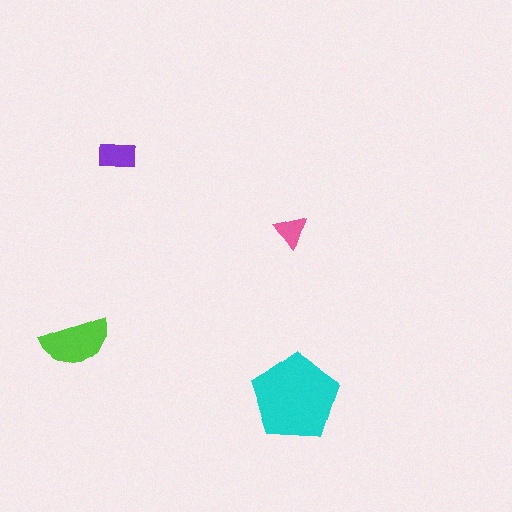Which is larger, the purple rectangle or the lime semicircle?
The lime semicircle.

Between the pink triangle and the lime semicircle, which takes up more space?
The lime semicircle.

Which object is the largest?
The cyan pentagon.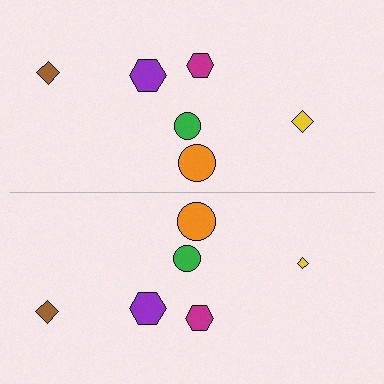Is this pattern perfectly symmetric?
No, the pattern is not perfectly symmetric. The yellow diamond on the bottom side has a different size than its mirror counterpart.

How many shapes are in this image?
There are 12 shapes in this image.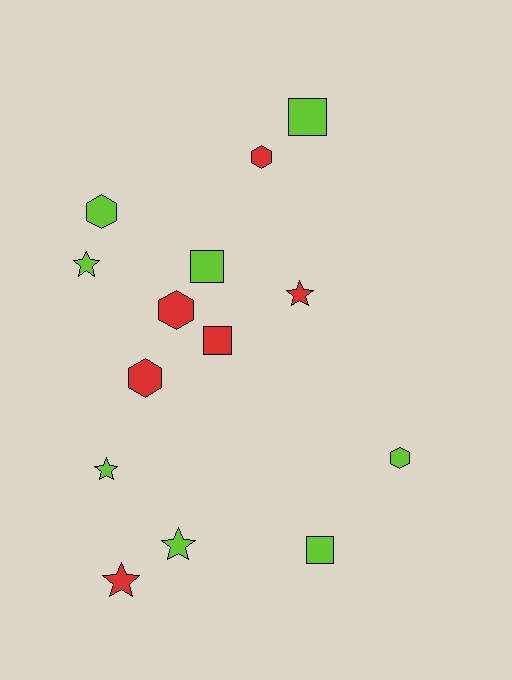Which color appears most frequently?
Lime, with 8 objects.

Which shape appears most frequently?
Star, with 5 objects.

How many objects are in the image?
There are 14 objects.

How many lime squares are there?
There are 3 lime squares.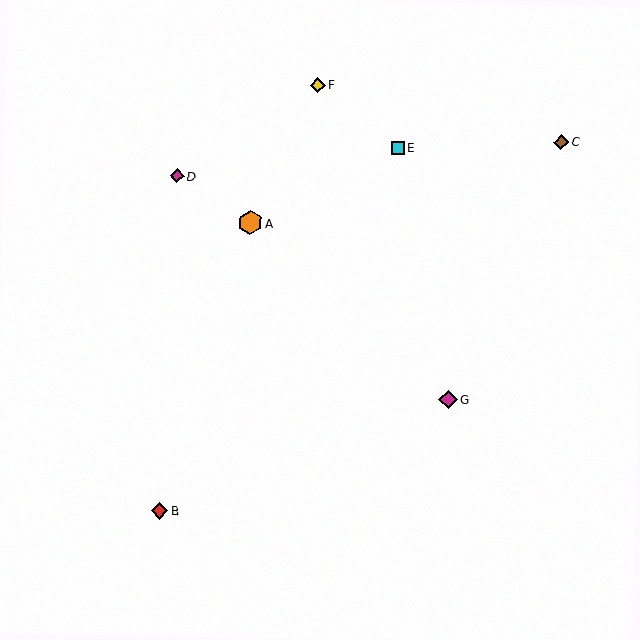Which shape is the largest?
The orange hexagon (labeled A) is the largest.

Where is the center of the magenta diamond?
The center of the magenta diamond is at (448, 399).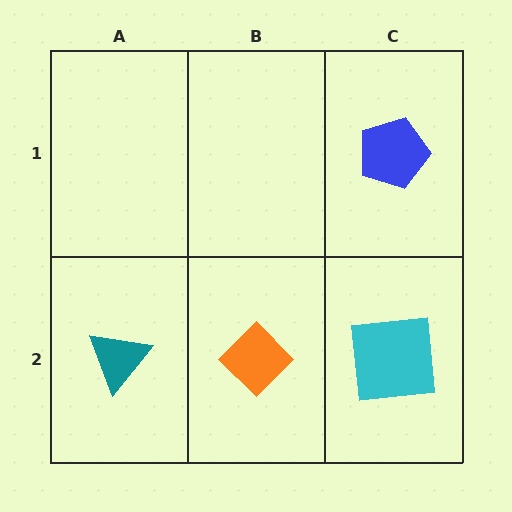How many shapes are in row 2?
3 shapes.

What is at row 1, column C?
A blue pentagon.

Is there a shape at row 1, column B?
No, that cell is empty.